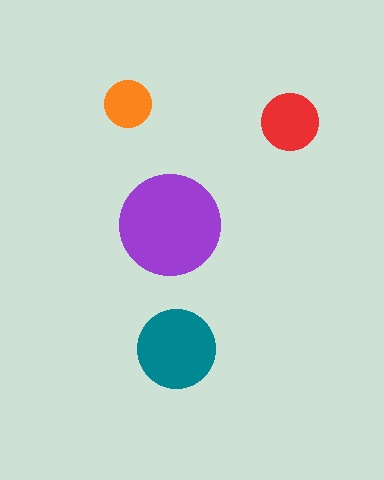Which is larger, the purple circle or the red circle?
The purple one.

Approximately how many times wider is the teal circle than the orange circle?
About 1.5 times wider.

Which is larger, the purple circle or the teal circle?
The purple one.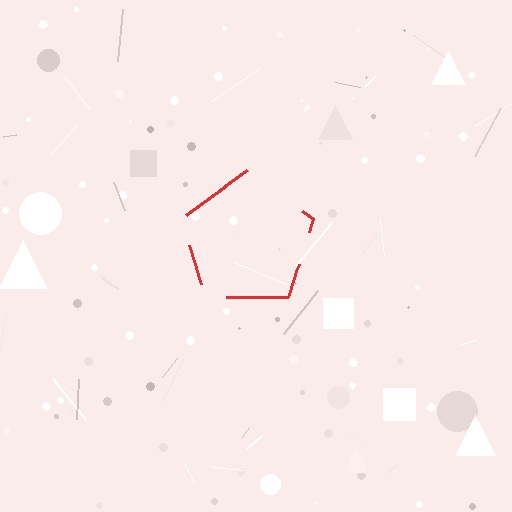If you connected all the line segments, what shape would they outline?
They would outline a pentagon.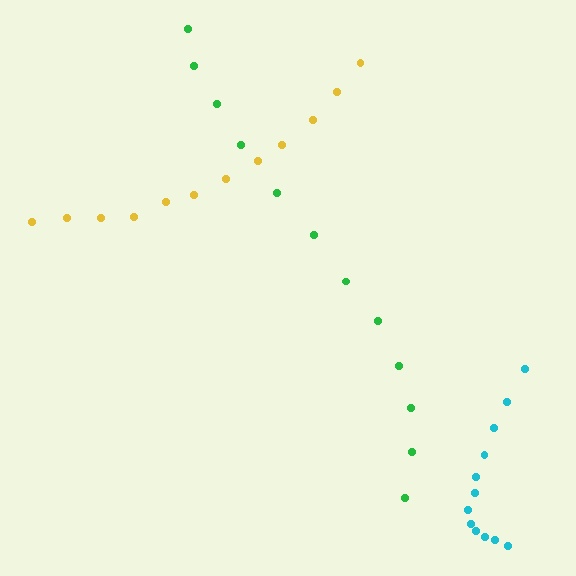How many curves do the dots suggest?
There are 3 distinct paths.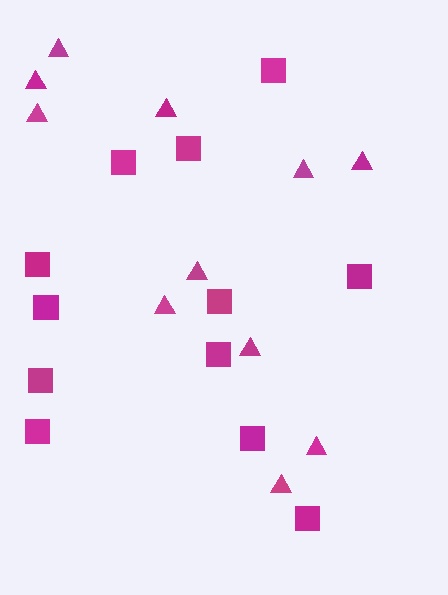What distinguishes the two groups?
There are 2 groups: one group of squares (12) and one group of triangles (11).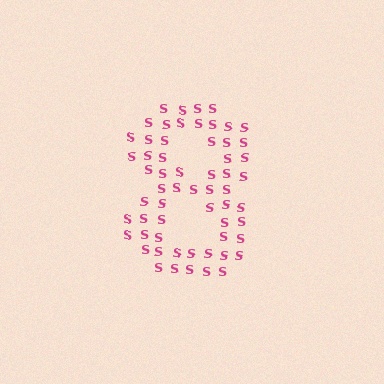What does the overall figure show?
The overall figure shows the digit 8.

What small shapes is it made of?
It is made of small letter S's.